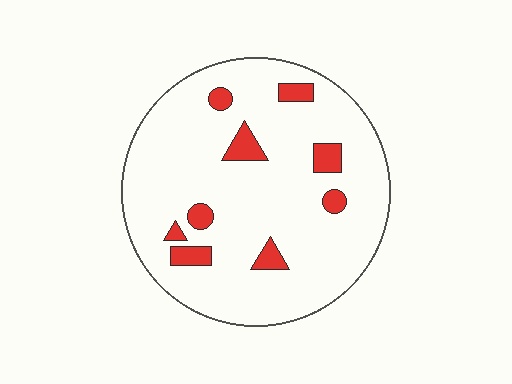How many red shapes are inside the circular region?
9.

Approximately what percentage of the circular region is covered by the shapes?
Approximately 10%.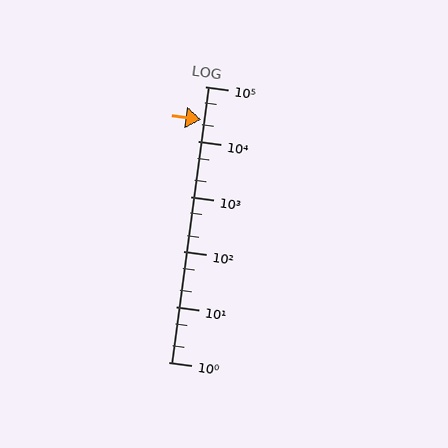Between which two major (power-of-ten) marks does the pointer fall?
The pointer is between 10000 and 100000.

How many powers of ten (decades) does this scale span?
The scale spans 5 decades, from 1 to 100000.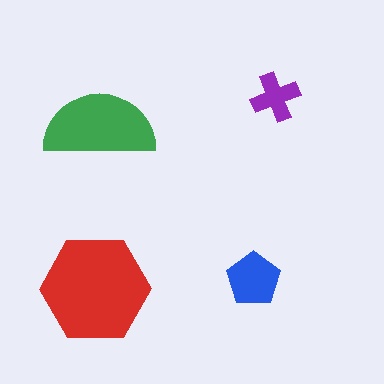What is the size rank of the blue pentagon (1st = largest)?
3rd.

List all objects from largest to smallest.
The red hexagon, the green semicircle, the blue pentagon, the purple cross.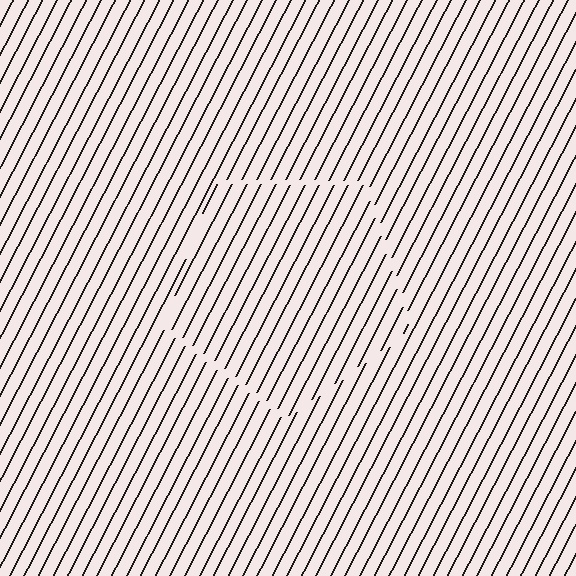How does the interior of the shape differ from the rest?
The interior of the shape contains the same grating, shifted by half a period — the contour is defined by the phase discontinuity where line-ends from the inner and outer gratings abut.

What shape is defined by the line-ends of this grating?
An illusory pentagon. The interior of the shape contains the same grating, shifted by half a period — the contour is defined by the phase discontinuity where line-ends from the inner and outer gratings abut.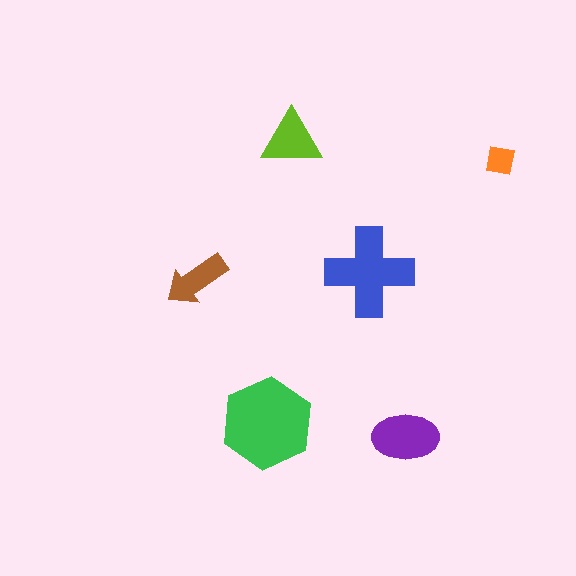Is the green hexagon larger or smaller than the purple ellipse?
Larger.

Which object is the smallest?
The orange square.